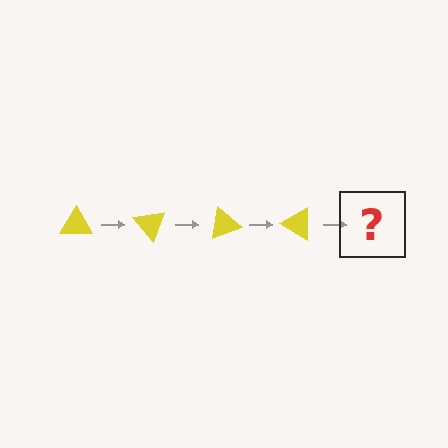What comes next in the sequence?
The next element should be a yellow triangle rotated 200 degrees.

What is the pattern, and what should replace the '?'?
The pattern is that the triangle rotates 50 degrees each step. The '?' should be a yellow triangle rotated 200 degrees.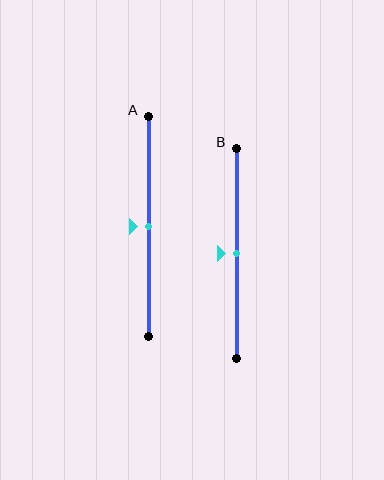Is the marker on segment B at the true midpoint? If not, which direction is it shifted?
Yes, the marker on segment B is at the true midpoint.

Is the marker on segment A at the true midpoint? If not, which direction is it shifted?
Yes, the marker on segment A is at the true midpoint.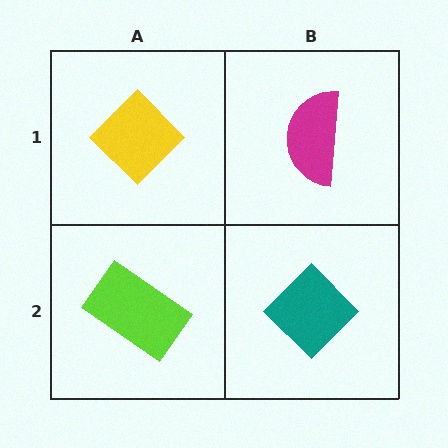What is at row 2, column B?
A teal diamond.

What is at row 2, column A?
A lime rectangle.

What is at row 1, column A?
A yellow diamond.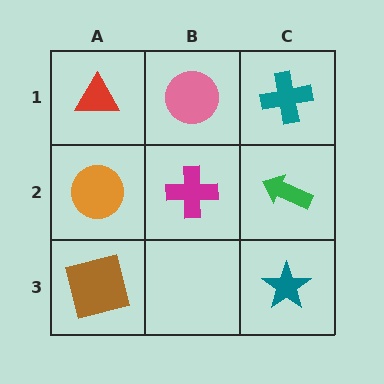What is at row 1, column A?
A red triangle.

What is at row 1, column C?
A teal cross.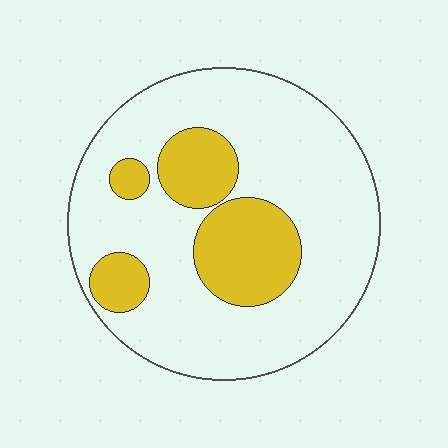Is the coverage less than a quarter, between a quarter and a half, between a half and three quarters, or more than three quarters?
Less than a quarter.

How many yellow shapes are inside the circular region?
4.